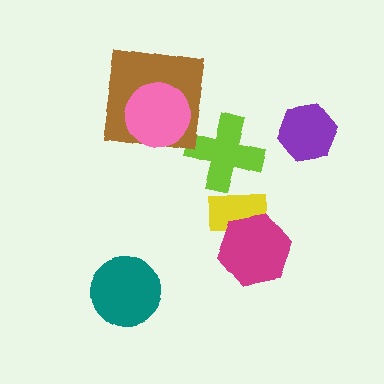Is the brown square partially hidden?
Yes, it is partially covered by another shape.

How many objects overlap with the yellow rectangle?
1 object overlaps with the yellow rectangle.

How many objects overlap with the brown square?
1 object overlaps with the brown square.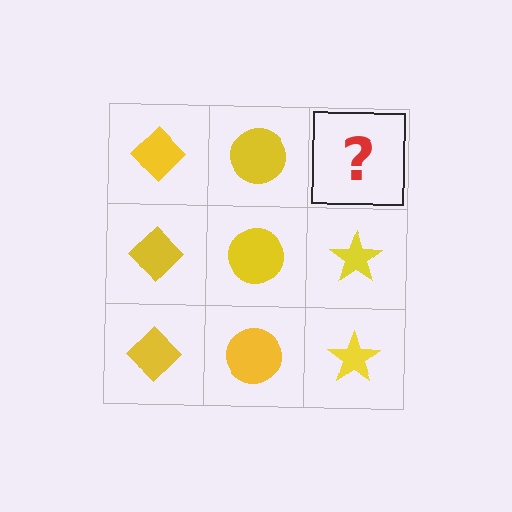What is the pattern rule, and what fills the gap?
The rule is that each column has a consistent shape. The gap should be filled with a yellow star.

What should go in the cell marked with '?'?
The missing cell should contain a yellow star.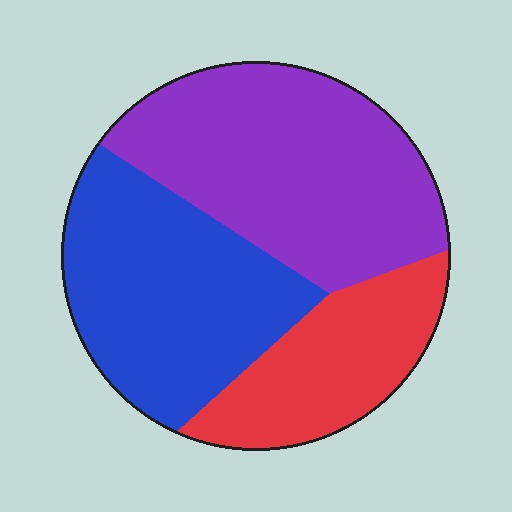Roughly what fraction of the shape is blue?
Blue takes up between a third and a half of the shape.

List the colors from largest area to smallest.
From largest to smallest: purple, blue, red.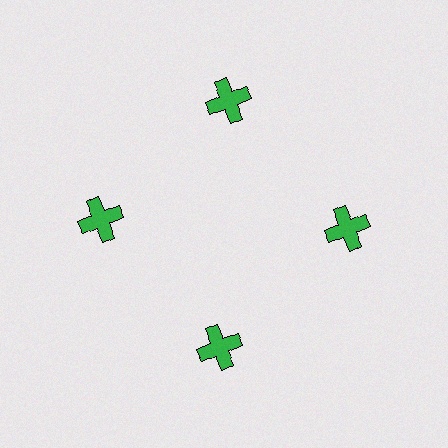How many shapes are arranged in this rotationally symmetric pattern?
There are 4 shapes, arranged in 4 groups of 1.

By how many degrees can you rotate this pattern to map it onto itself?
The pattern maps onto itself every 90 degrees of rotation.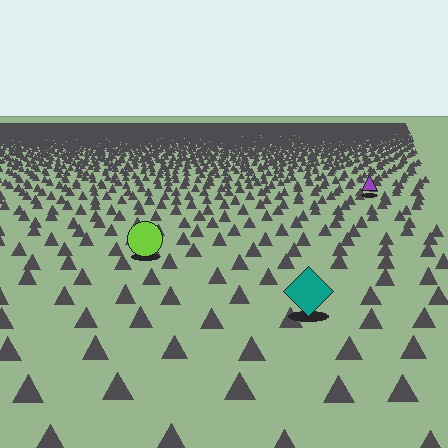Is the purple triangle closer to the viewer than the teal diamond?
No. The teal diamond is closer — you can tell from the texture gradient: the ground texture is coarser near it.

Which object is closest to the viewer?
The teal diamond is closest. The texture marks near it are larger and more spread out.